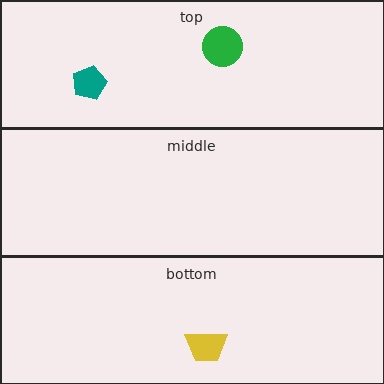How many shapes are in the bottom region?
1.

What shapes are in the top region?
The teal pentagon, the green circle.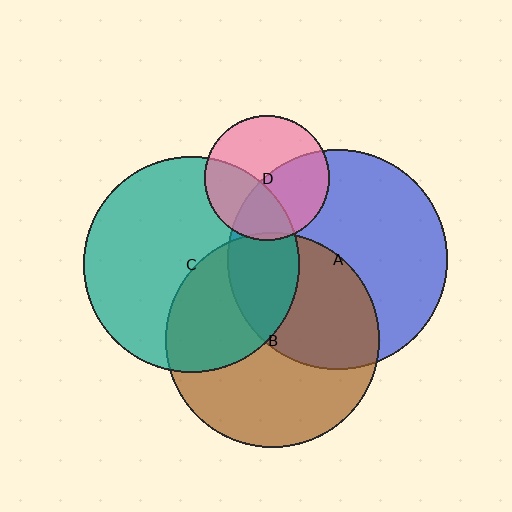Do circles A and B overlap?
Yes.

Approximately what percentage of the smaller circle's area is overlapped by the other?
Approximately 45%.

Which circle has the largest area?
Circle A (blue).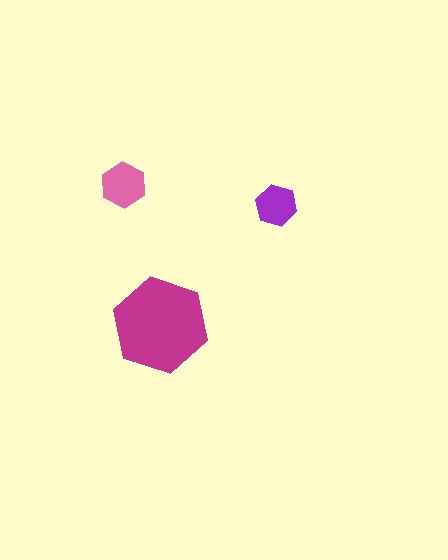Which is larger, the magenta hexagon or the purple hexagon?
The magenta one.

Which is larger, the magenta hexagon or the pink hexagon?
The magenta one.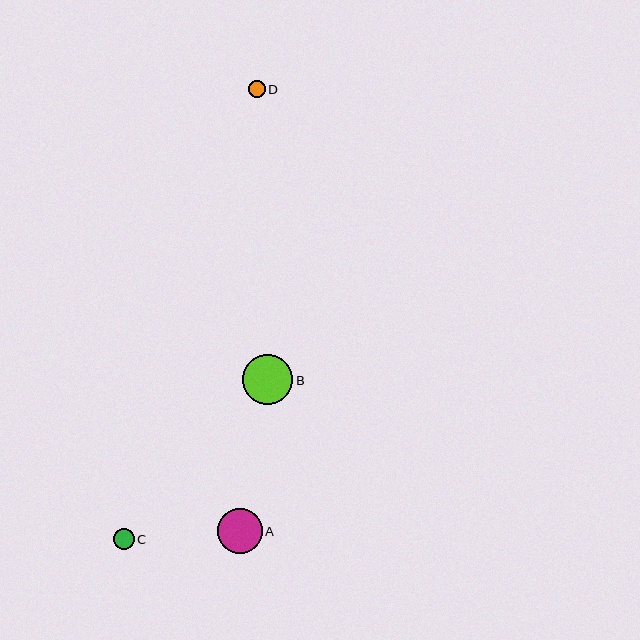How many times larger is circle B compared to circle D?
Circle B is approximately 3.0 times the size of circle D.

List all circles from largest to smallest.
From largest to smallest: B, A, C, D.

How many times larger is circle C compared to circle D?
Circle C is approximately 1.3 times the size of circle D.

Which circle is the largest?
Circle B is the largest with a size of approximately 50 pixels.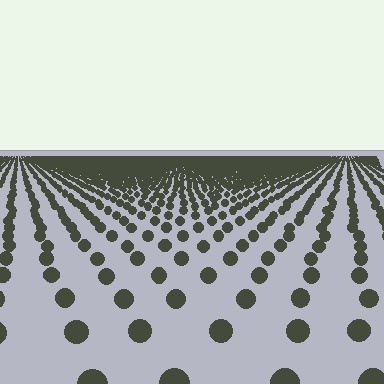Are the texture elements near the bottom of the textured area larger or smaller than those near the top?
Larger. Near the bottom, elements are closer to the viewer and appear at a bigger on-screen size.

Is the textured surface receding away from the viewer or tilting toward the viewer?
The surface is receding away from the viewer. Texture elements get smaller and denser toward the top.